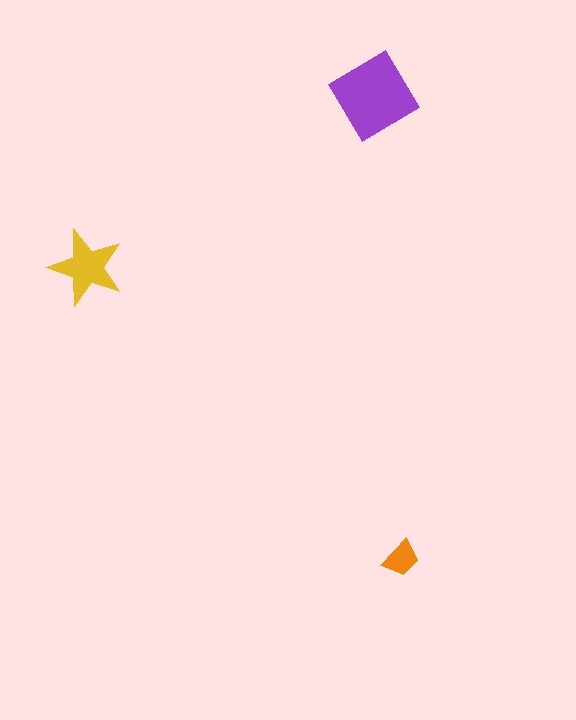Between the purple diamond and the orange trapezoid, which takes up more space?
The purple diamond.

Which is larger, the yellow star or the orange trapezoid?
The yellow star.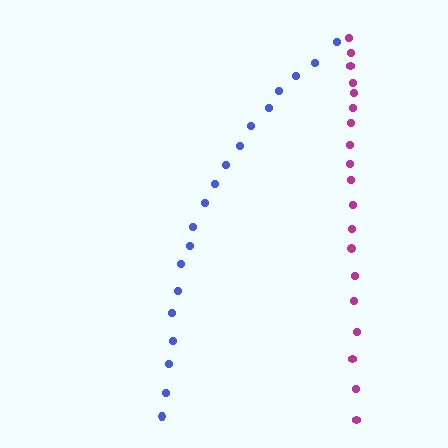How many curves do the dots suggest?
There are 2 distinct paths.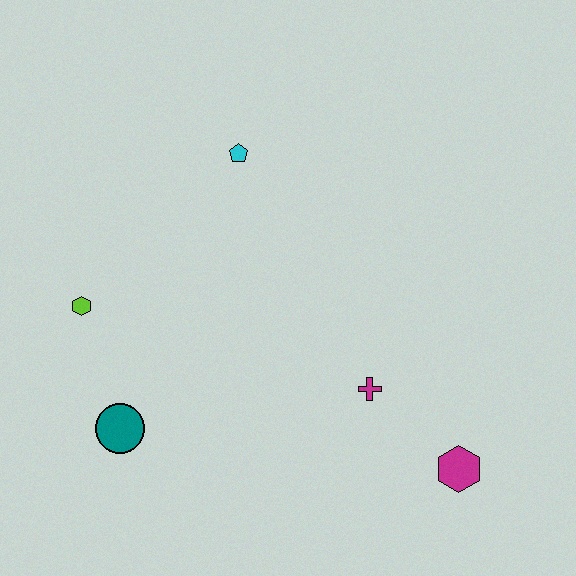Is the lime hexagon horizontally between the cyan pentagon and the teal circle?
No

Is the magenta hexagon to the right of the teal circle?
Yes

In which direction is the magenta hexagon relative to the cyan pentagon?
The magenta hexagon is below the cyan pentagon.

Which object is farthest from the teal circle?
The magenta hexagon is farthest from the teal circle.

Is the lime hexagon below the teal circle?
No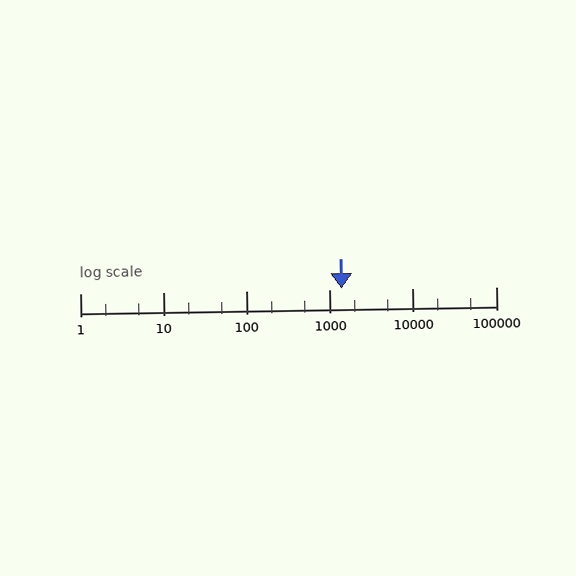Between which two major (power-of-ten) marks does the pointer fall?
The pointer is between 1000 and 10000.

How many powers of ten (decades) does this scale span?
The scale spans 5 decades, from 1 to 100000.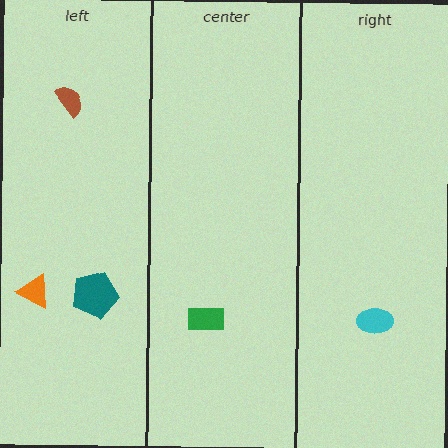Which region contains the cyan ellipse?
The right region.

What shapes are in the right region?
The cyan ellipse.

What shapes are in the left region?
The brown semicircle, the teal pentagon, the orange triangle.